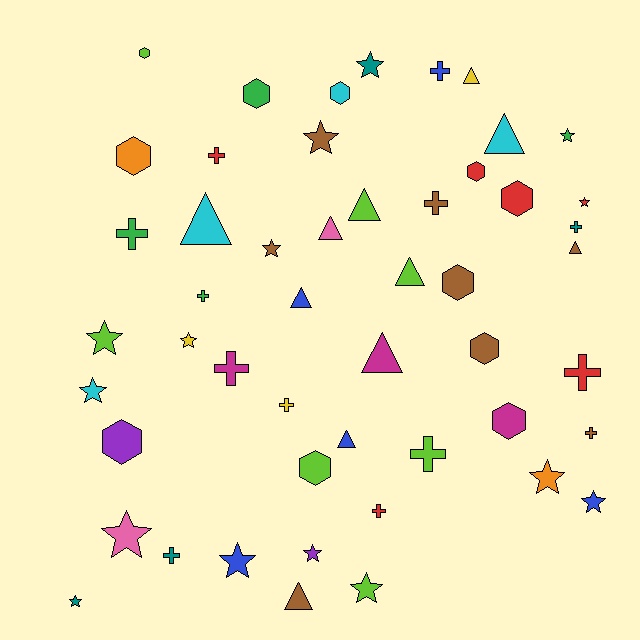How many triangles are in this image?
There are 11 triangles.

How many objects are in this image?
There are 50 objects.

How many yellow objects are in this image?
There are 3 yellow objects.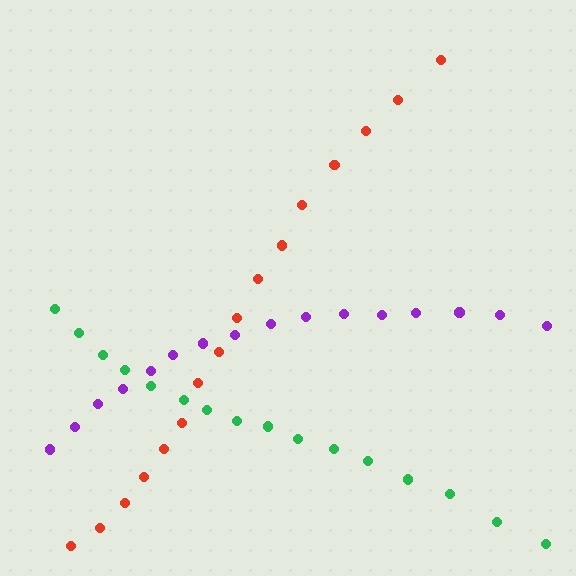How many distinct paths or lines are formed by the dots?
There are 3 distinct paths.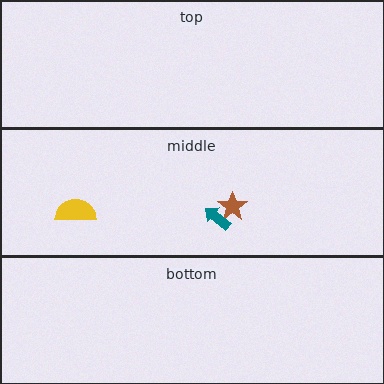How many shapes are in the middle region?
3.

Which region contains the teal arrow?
The middle region.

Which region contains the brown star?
The middle region.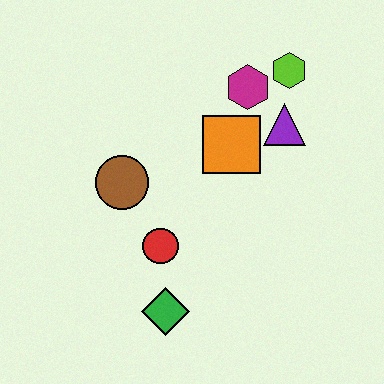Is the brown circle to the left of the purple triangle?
Yes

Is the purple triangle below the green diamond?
No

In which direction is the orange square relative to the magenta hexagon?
The orange square is below the magenta hexagon.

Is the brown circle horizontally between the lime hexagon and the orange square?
No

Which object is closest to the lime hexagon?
The magenta hexagon is closest to the lime hexagon.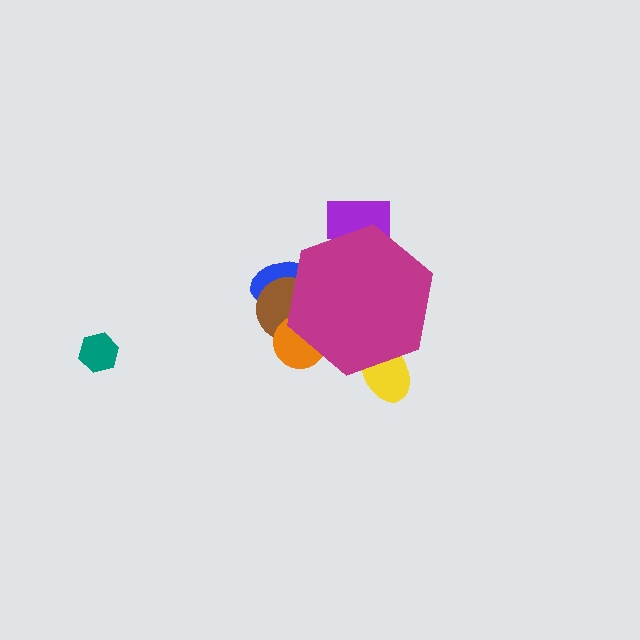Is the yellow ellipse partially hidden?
Yes, the yellow ellipse is partially hidden behind the magenta hexagon.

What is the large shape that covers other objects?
A magenta hexagon.